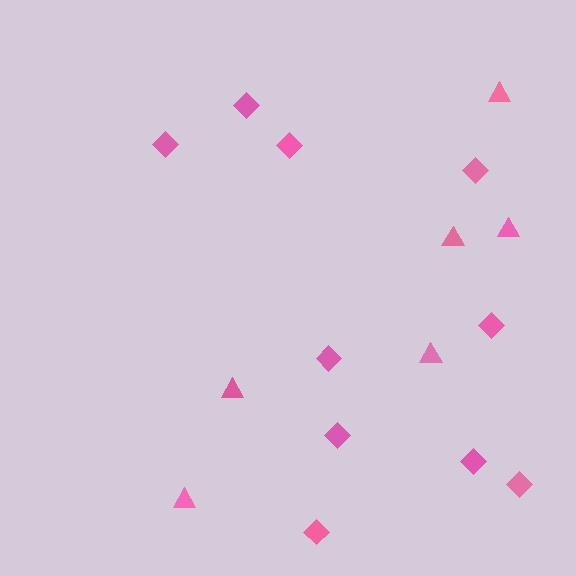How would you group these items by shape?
There are 2 groups: one group of triangles (6) and one group of diamonds (10).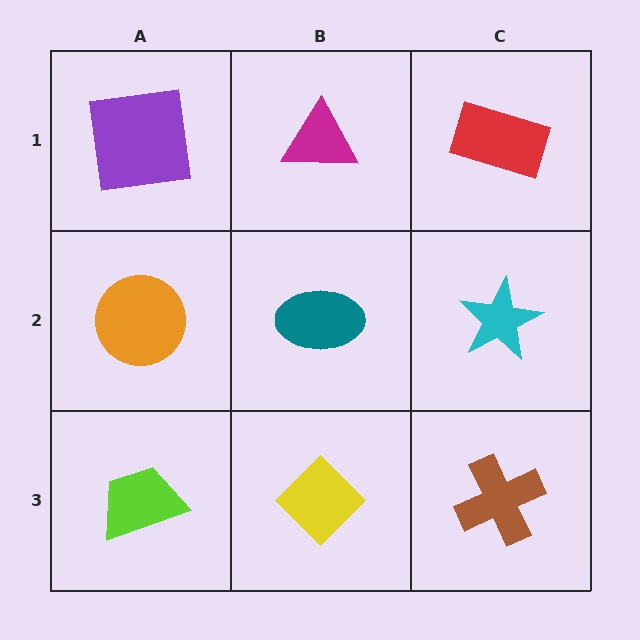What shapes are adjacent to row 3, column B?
A teal ellipse (row 2, column B), a lime trapezoid (row 3, column A), a brown cross (row 3, column C).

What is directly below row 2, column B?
A yellow diamond.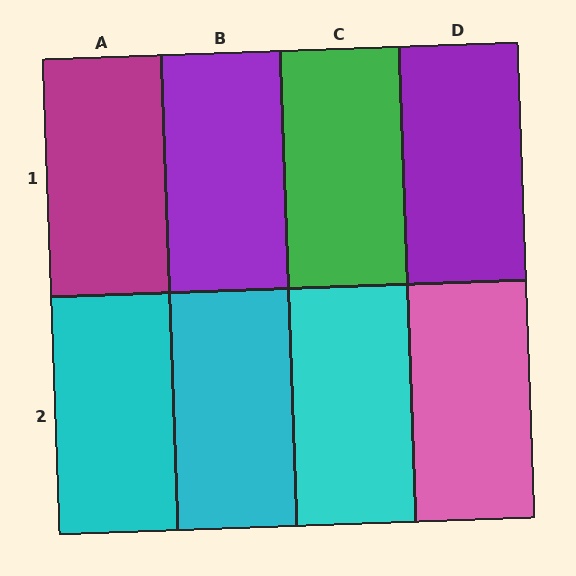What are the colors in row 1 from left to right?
Magenta, purple, green, purple.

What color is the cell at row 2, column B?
Cyan.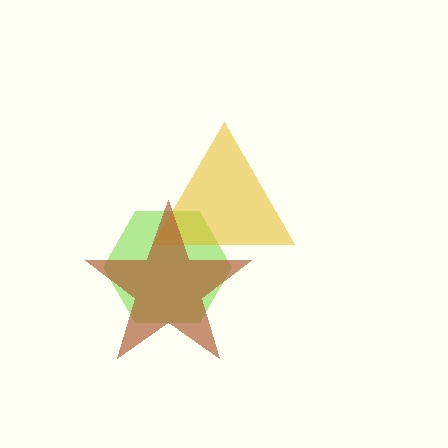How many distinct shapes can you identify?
There are 3 distinct shapes: a lime hexagon, a yellow triangle, a brown star.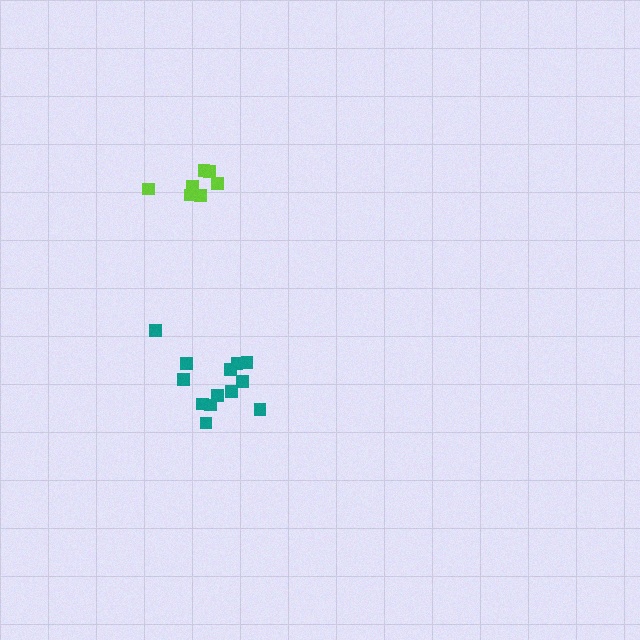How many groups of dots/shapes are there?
There are 2 groups.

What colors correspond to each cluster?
The clusters are colored: lime, teal.